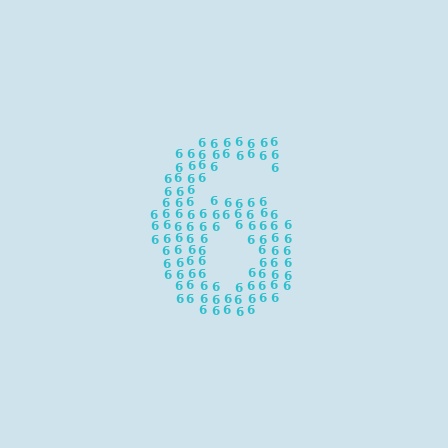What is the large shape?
The large shape is the digit 6.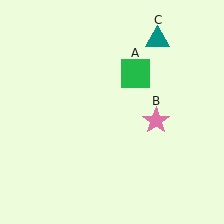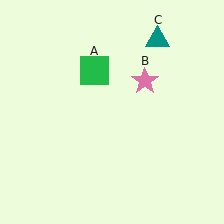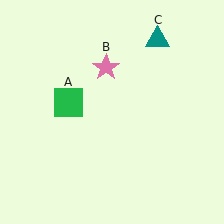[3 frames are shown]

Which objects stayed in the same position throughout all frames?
Teal triangle (object C) remained stationary.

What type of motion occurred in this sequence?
The green square (object A), pink star (object B) rotated counterclockwise around the center of the scene.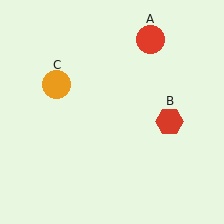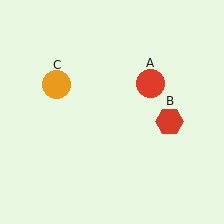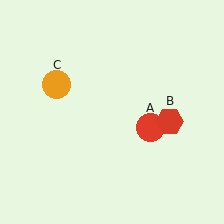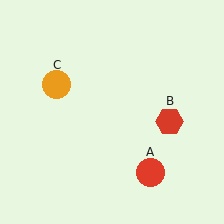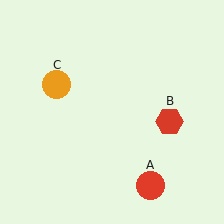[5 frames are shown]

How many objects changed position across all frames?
1 object changed position: red circle (object A).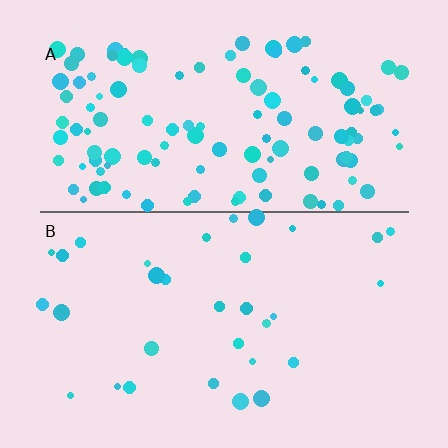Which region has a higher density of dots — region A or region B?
A (the top).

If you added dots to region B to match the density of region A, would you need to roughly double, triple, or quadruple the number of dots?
Approximately quadruple.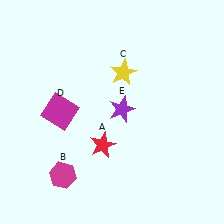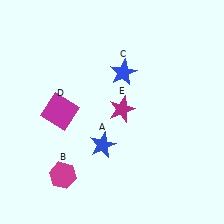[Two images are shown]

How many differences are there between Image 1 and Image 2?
There are 3 differences between the two images.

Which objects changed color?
A changed from red to blue. C changed from yellow to blue. E changed from purple to magenta.